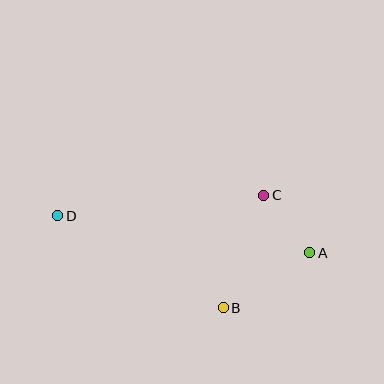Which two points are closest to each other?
Points A and C are closest to each other.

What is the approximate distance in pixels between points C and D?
The distance between C and D is approximately 207 pixels.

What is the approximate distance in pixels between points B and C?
The distance between B and C is approximately 120 pixels.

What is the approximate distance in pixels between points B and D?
The distance between B and D is approximately 189 pixels.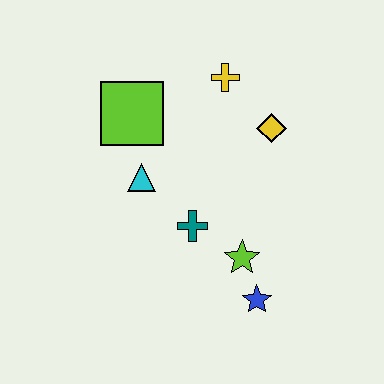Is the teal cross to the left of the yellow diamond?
Yes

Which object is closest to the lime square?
The cyan triangle is closest to the lime square.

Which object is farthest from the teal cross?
The yellow cross is farthest from the teal cross.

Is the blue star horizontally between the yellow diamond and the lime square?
Yes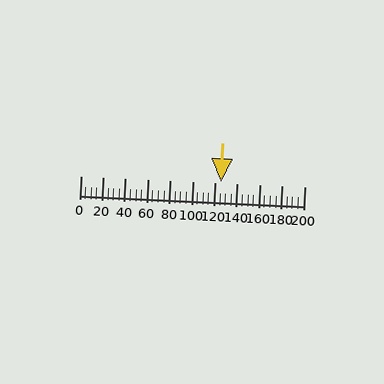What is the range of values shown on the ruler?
The ruler shows values from 0 to 200.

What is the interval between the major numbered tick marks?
The major tick marks are spaced 20 units apart.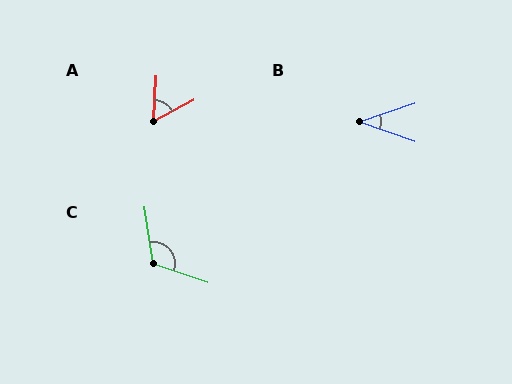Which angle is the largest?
C, at approximately 117 degrees.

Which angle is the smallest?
B, at approximately 38 degrees.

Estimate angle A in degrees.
Approximately 60 degrees.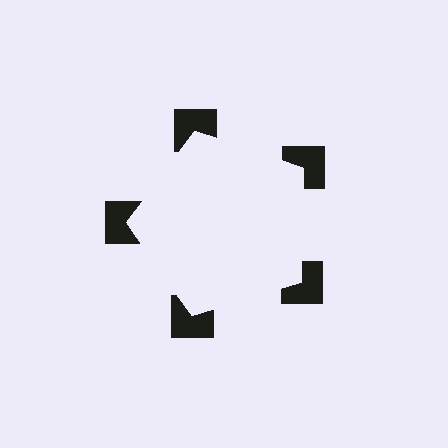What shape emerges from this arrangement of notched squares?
An illusory pentagon — its edges are inferred from the aligned wedge cuts in the notched squares, not physically drawn.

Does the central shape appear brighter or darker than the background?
It typically appears slightly brighter than the background, even though no actual brightness change is drawn.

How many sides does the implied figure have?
5 sides.